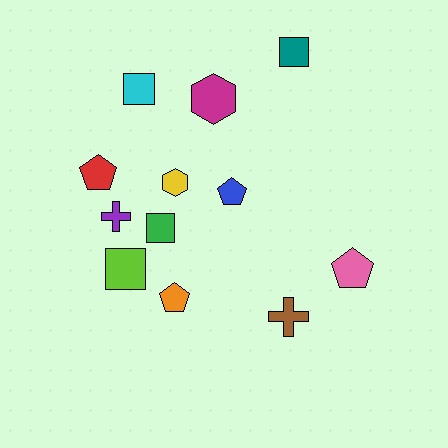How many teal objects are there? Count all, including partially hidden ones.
There is 1 teal object.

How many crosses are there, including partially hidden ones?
There are 2 crosses.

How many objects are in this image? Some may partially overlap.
There are 12 objects.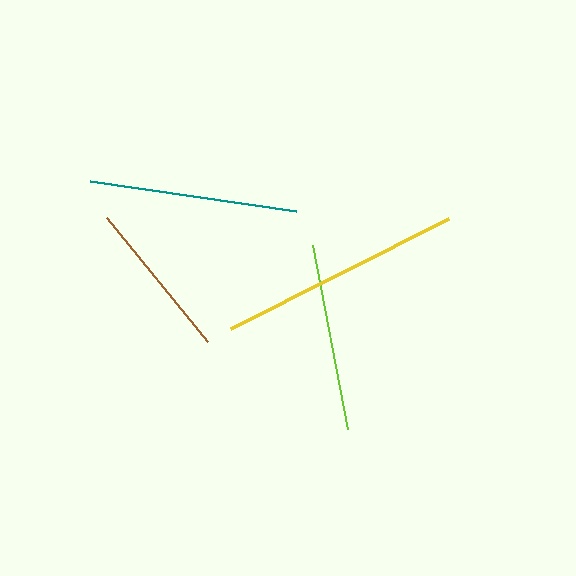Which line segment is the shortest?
The brown line is the shortest at approximately 159 pixels.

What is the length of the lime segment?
The lime segment is approximately 187 pixels long.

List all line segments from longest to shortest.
From longest to shortest: yellow, teal, lime, brown.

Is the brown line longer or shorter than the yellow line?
The yellow line is longer than the brown line.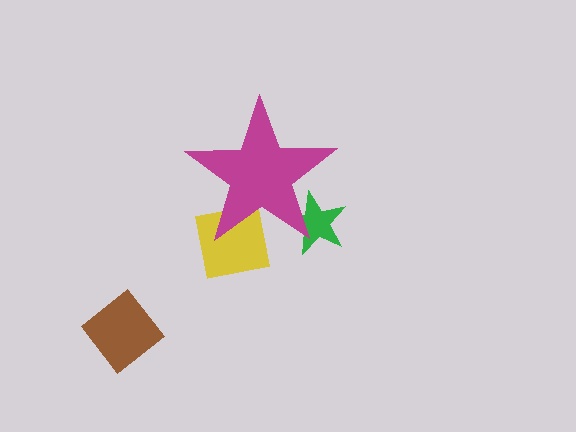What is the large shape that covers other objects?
A magenta star.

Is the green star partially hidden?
Yes, the green star is partially hidden behind the magenta star.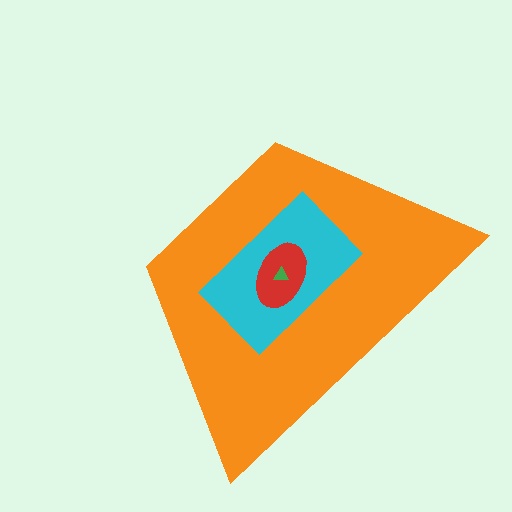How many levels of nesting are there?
4.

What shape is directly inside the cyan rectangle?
The red ellipse.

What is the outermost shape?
The orange trapezoid.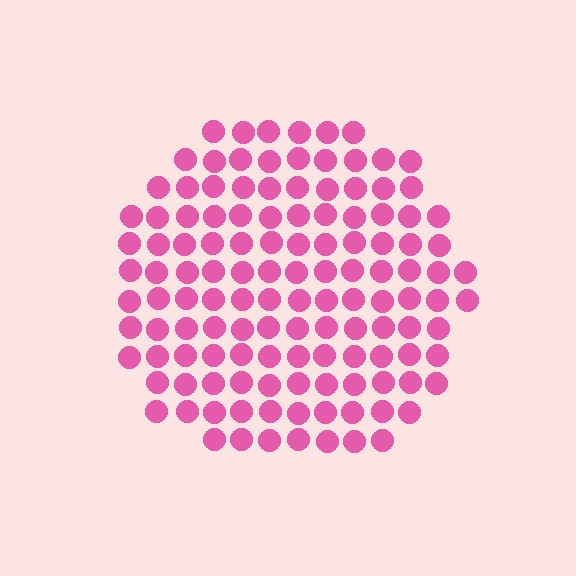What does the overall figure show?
The overall figure shows a circle.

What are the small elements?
The small elements are circles.